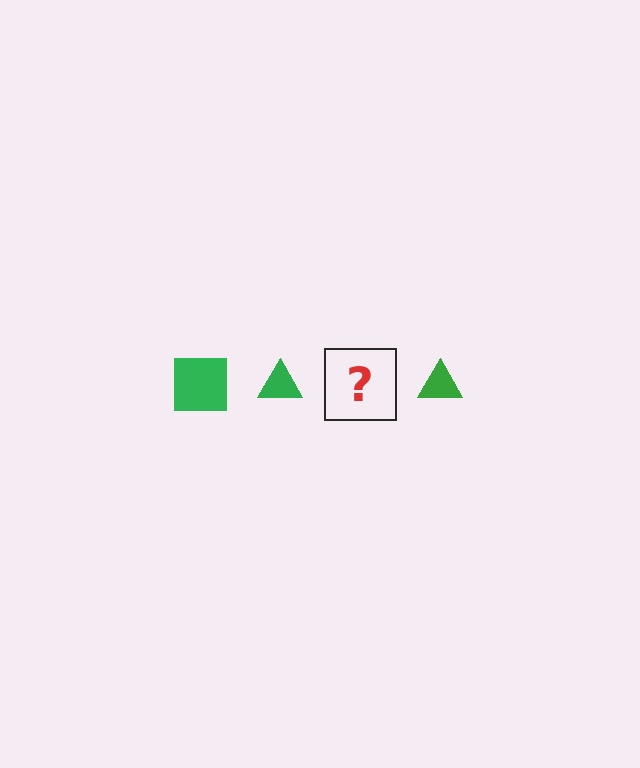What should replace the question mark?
The question mark should be replaced with a green square.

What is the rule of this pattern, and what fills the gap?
The rule is that the pattern cycles through square, triangle shapes in green. The gap should be filled with a green square.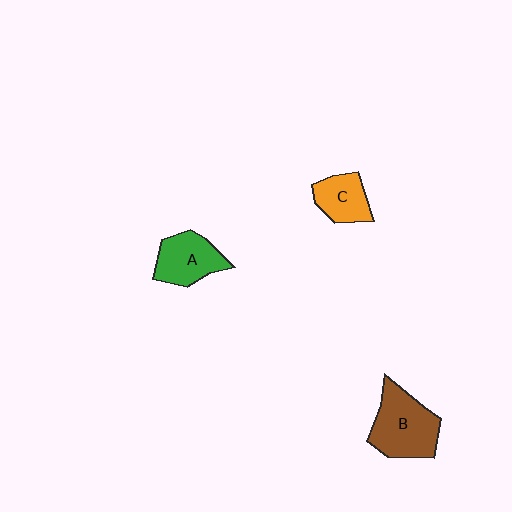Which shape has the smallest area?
Shape C (orange).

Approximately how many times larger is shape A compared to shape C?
Approximately 1.3 times.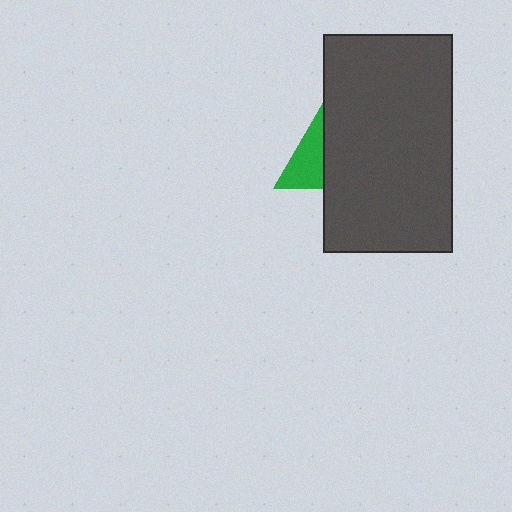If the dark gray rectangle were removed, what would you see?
You would see the complete green triangle.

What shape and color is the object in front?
The object in front is a dark gray rectangle.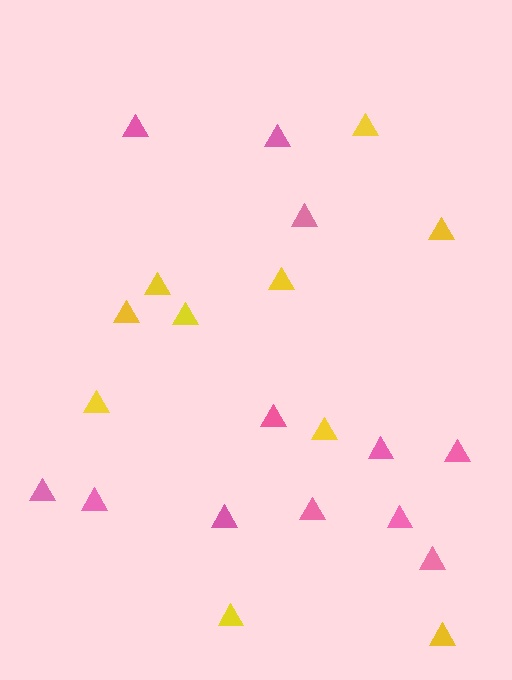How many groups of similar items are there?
There are 2 groups: one group of pink triangles (12) and one group of yellow triangles (10).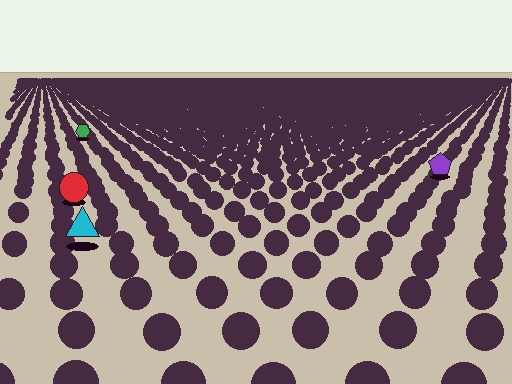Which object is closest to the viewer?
The cyan triangle is closest. The texture marks near it are larger and more spread out.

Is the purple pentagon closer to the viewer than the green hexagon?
Yes. The purple pentagon is closer — you can tell from the texture gradient: the ground texture is coarser near it.